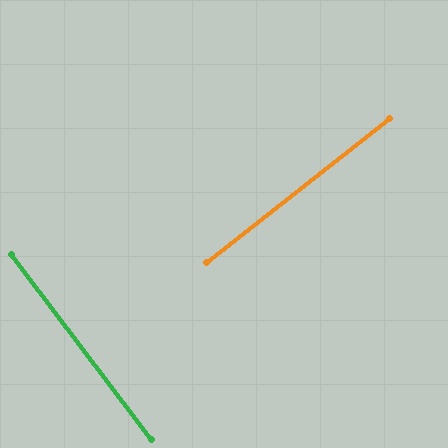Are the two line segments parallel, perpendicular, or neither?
Perpendicular — they meet at approximately 89°.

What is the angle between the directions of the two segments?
Approximately 89 degrees.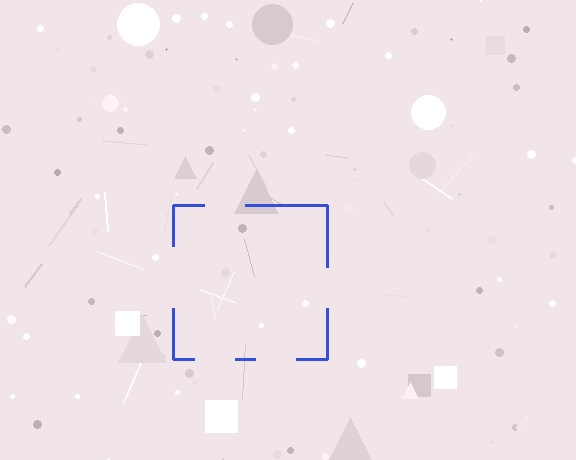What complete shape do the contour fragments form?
The contour fragments form a square.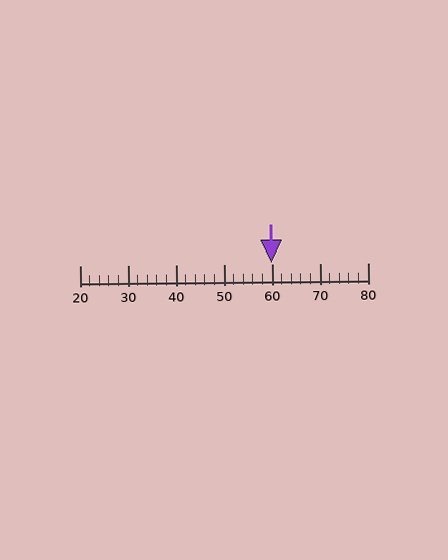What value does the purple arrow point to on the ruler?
The purple arrow points to approximately 60.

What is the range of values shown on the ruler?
The ruler shows values from 20 to 80.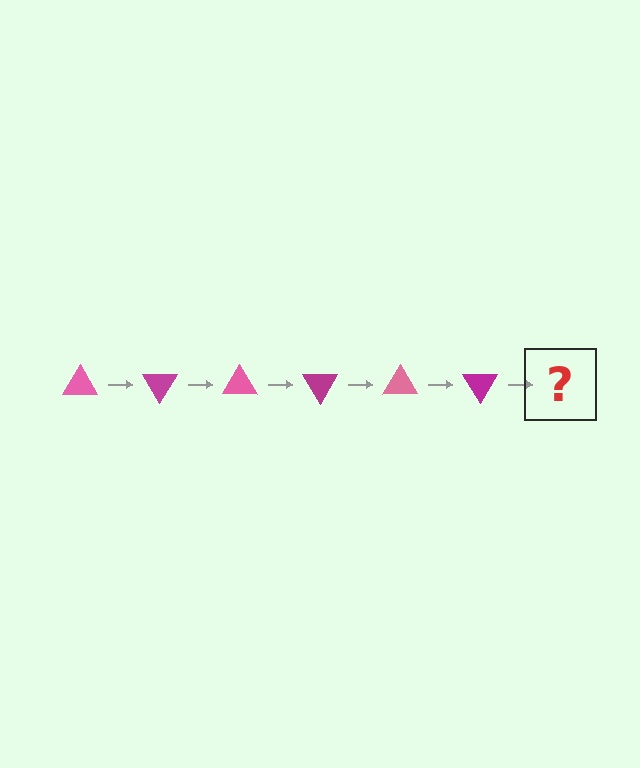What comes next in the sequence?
The next element should be a pink triangle, rotated 360 degrees from the start.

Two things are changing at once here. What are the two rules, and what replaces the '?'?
The two rules are that it rotates 60 degrees each step and the color cycles through pink and magenta. The '?' should be a pink triangle, rotated 360 degrees from the start.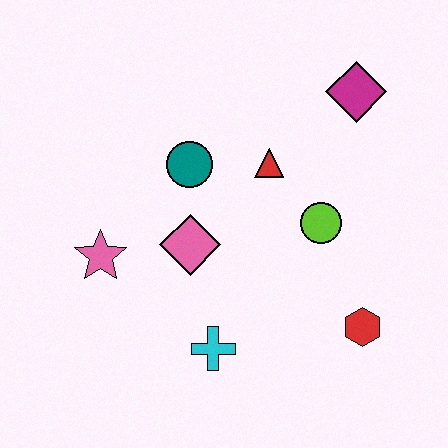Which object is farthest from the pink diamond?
The magenta diamond is farthest from the pink diamond.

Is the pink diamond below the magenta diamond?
Yes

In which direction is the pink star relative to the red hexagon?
The pink star is to the left of the red hexagon.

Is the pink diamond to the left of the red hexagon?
Yes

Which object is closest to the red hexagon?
The lime circle is closest to the red hexagon.